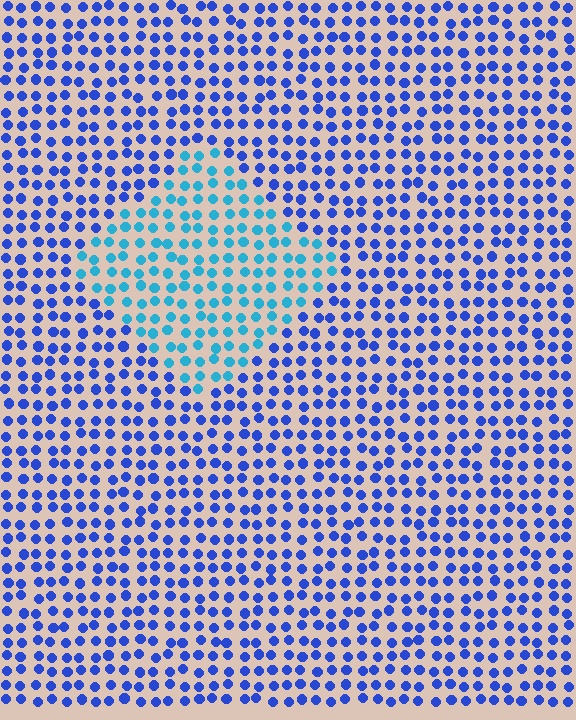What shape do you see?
I see a diamond.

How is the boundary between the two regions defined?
The boundary is defined purely by a slight shift in hue (about 37 degrees). Spacing, size, and orientation are identical on both sides.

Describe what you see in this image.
The image is filled with small blue elements in a uniform arrangement. A diamond-shaped region is visible where the elements are tinted to a slightly different hue, forming a subtle color boundary.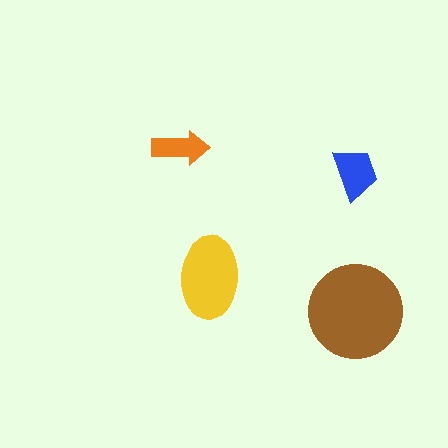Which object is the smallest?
The orange arrow.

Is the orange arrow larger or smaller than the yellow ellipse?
Smaller.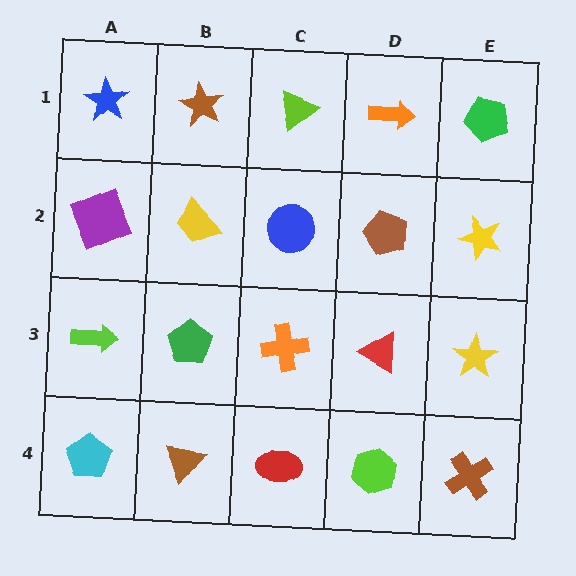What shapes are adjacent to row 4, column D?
A red triangle (row 3, column D), a red ellipse (row 4, column C), a brown cross (row 4, column E).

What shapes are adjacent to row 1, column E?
A yellow star (row 2, column E), an orange arrow (row 1, column D).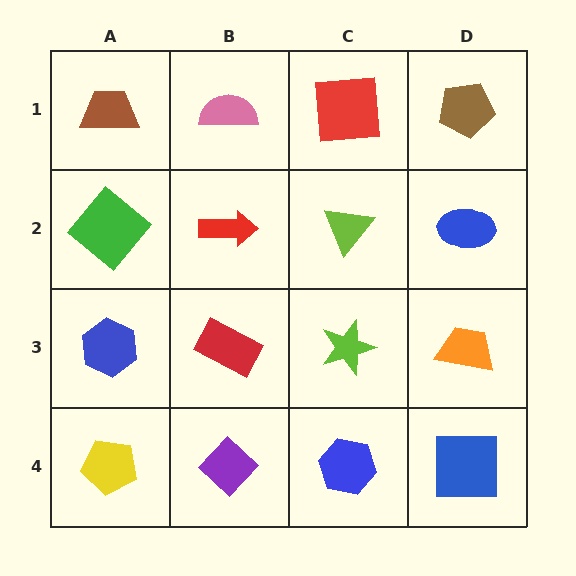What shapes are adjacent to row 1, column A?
A green diamond (row 2, column A), a pink semicircle (row 1, column B).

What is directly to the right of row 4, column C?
A blue square.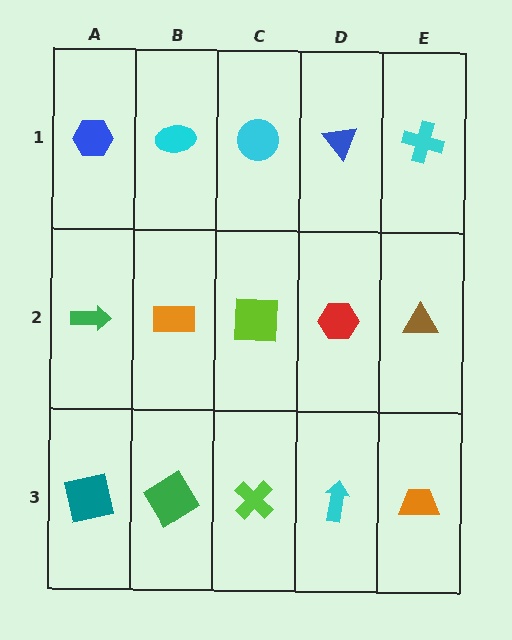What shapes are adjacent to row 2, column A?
A blue hexagon (row 1, column A), a teal square (row 3, column A), an orange rectangle (row 2, column B).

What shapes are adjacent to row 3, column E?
A brown triangle (row 2, column E), a cyan arrow (row 3, column D).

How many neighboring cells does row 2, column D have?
4.